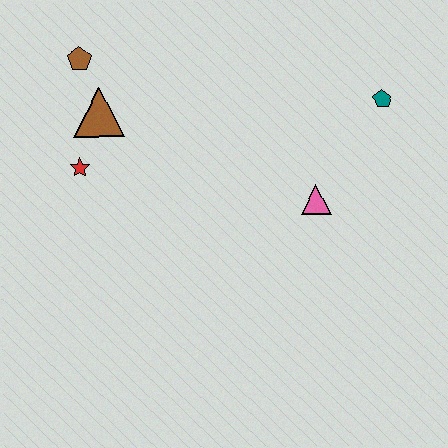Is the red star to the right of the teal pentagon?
No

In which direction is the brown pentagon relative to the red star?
The brown pentagon is above the red star.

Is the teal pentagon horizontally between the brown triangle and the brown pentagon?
No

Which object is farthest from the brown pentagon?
The teal pentagon is farthest from the brown pentagon.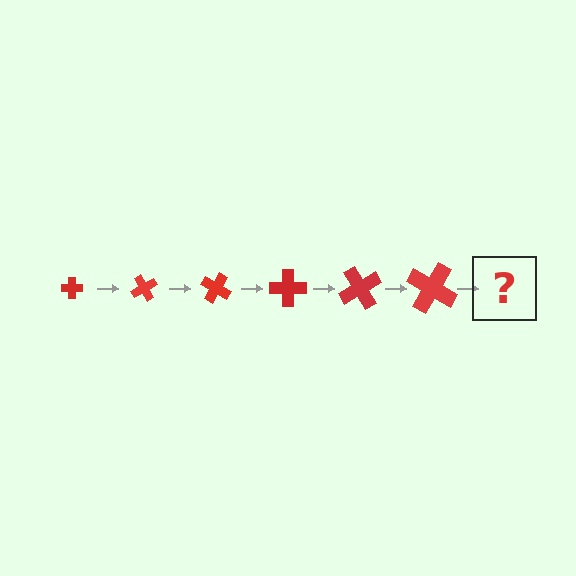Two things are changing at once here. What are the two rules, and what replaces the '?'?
The two rules are that the cross grows larger each step and it rotates 60 degrees each step. The '?' should be a cross, larger than the previous one and rotated 360 degrees from the start.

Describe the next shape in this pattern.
It should be a cross, larger than the previous one and rotated 360 degrees from the start.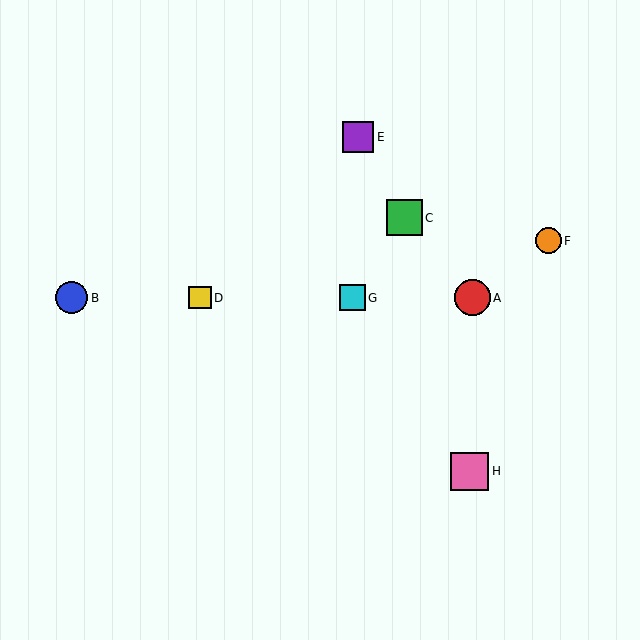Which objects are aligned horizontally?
Objects A, B, D, G are aligned horizontally.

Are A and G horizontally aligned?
Yes, both are at y≈298.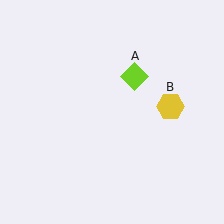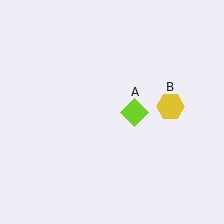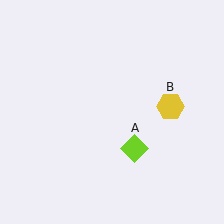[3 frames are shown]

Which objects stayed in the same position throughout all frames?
Yellow hexagon (object B) remained stationary.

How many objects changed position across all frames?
1 object changed position: lime diamond (object A).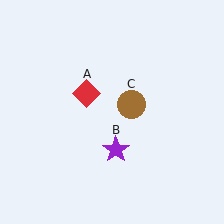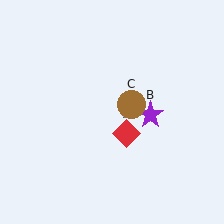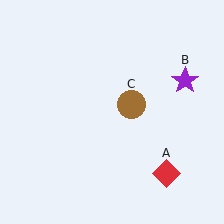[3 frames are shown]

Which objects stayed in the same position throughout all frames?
Brown circle (object C) remained stationary.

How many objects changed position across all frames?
2 objects changed position: red diamond (object A), purple star (object B).